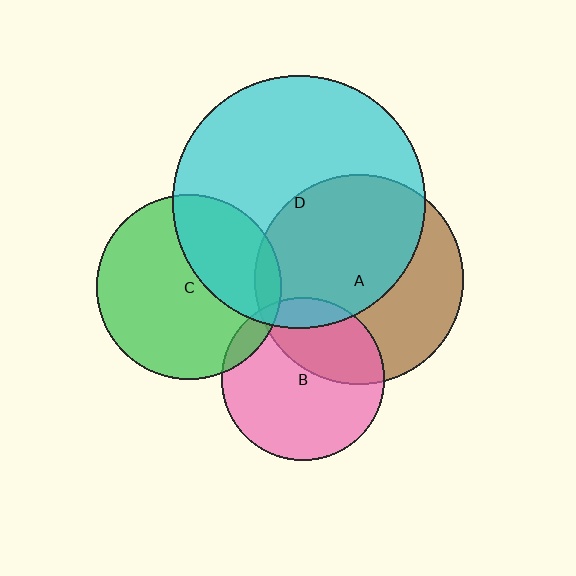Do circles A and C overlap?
Yes.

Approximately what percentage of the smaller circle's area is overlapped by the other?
Approximately 5%.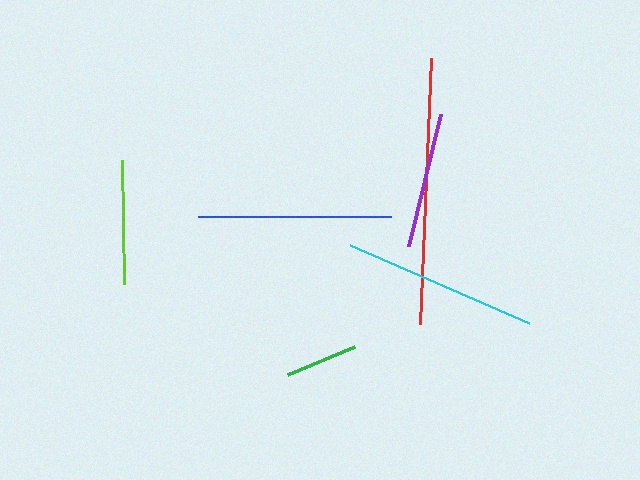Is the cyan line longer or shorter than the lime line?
The cyan line is longer than the lime line.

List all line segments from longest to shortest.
From longest to shortest: red, cyan, blue, purple, lime, green.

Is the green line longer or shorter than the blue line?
The blue line is longer than the green line.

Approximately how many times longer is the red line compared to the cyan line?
The red line is approximately 1.4 times the length of the cyan line.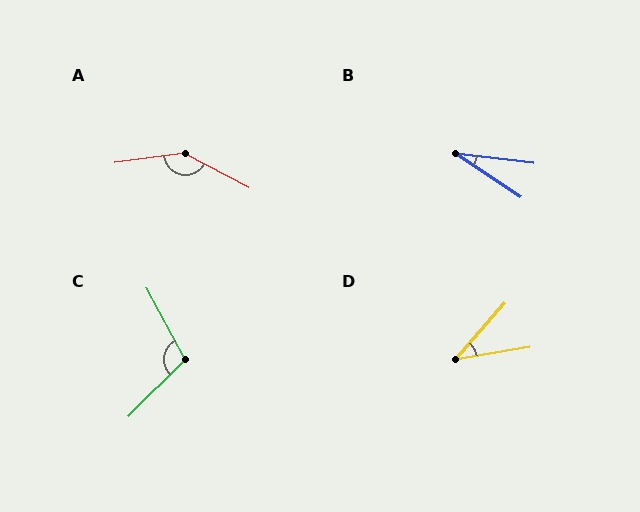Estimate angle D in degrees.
Approximately 39 degrees.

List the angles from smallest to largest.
B (27°), D (39°), C (107°), A (145°).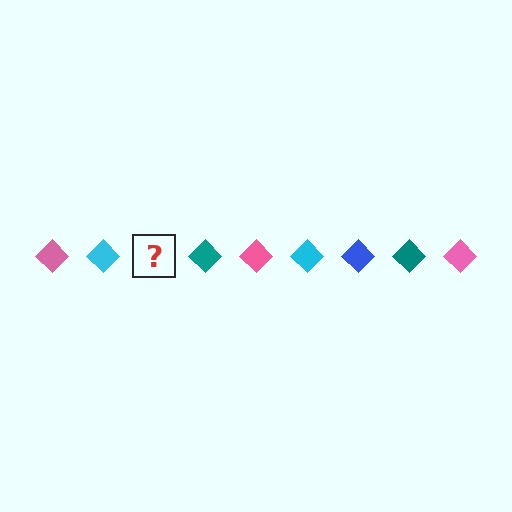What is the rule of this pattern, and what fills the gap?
The rule is that the pattern cycles through pink, cyan, blue, teal diamonds. The gap should be filled with a blue diamond.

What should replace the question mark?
The question mark should be replaced with a blue diamond.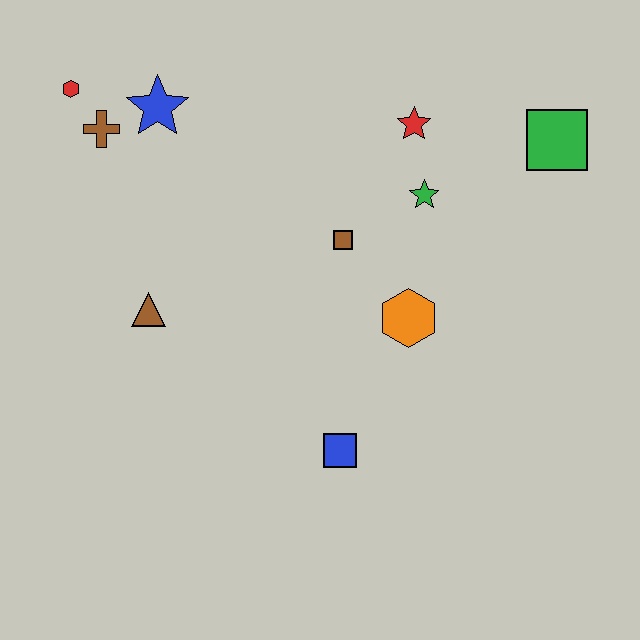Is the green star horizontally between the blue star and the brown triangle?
No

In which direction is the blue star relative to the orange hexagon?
The blue star is to the left of the orange hexagon.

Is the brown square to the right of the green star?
No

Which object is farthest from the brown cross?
The green square is farthest from the brown cross.